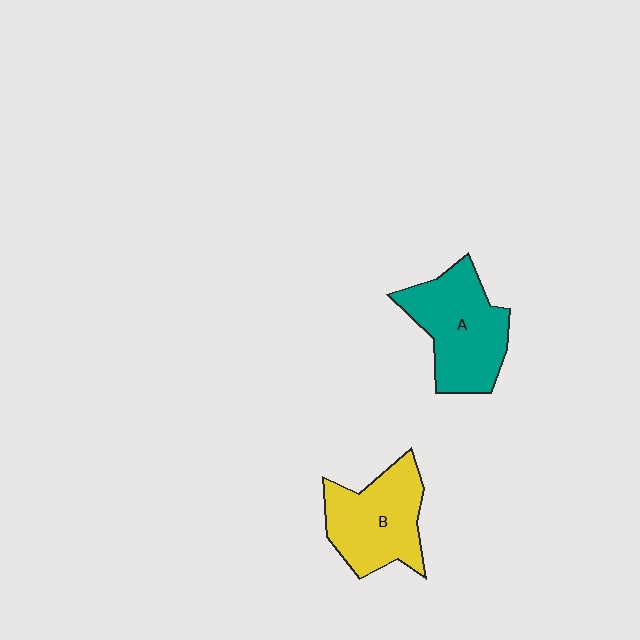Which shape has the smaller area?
Shape B (yellow).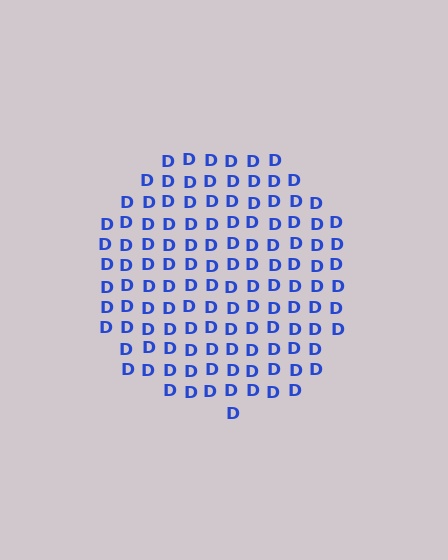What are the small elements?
The small elements are letter D's.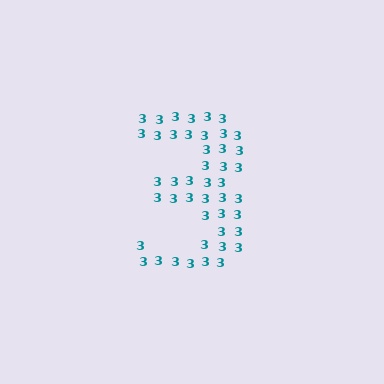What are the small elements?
The small elements are digit 3's.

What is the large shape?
The large shape is the digit 3.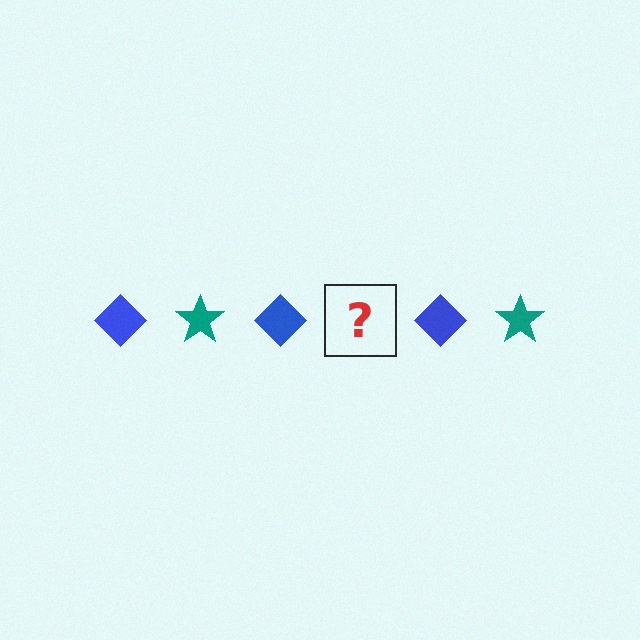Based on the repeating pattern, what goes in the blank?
The blank should be a teal star.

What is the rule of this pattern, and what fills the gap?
The rule is that the pattern alternates between blue diamond and teal star. The gap should be filled with a teal star.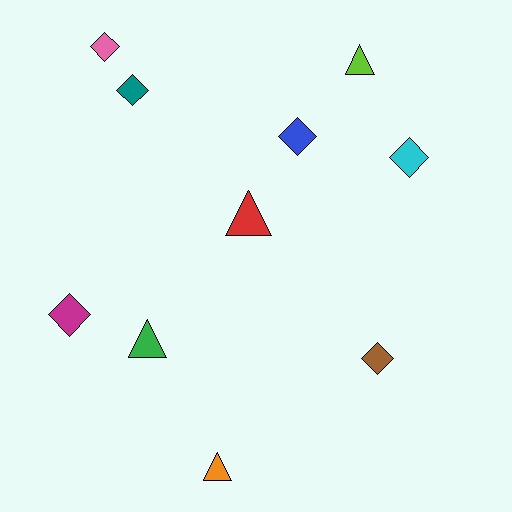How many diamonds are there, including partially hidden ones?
There are 6 diamonds.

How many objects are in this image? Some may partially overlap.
There are 10 objects.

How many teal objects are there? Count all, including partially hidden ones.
There is 1 teal object.